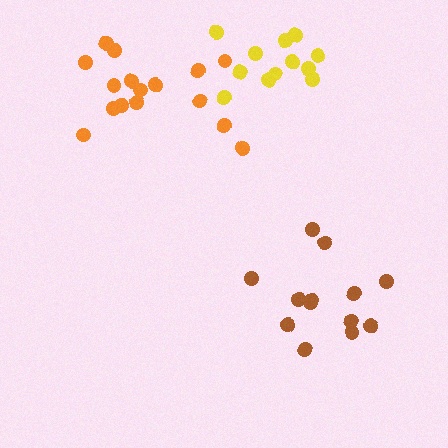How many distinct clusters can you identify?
There are 3 distinct clusters.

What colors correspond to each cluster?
The clusters are colored: orange, brown, yellow.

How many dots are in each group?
Group 1: 16 dots, Group 2: 13 dots, Group 3: 12 dots (41 total).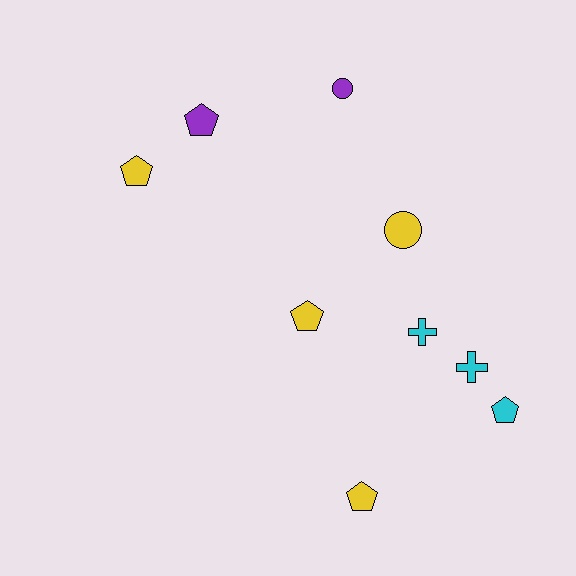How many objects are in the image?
There are 9 objects.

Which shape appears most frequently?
Pentagon, with 5 objects.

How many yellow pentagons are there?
There are 3 yellow pentagons.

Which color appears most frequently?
Yellow, with 4 objects.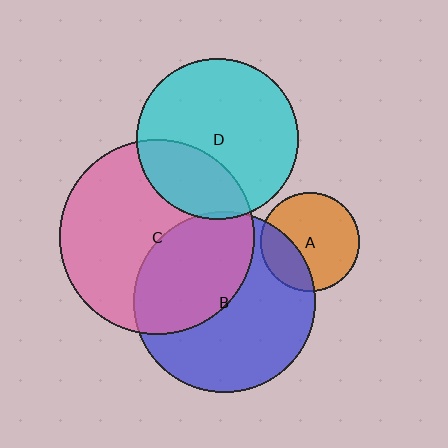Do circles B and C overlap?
Yes.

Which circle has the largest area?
Circle C (pink).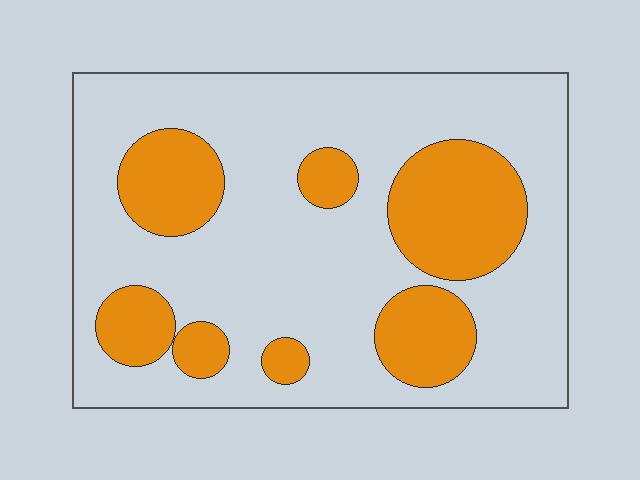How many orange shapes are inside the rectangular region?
7.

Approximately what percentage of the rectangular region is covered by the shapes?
Approximately 25%.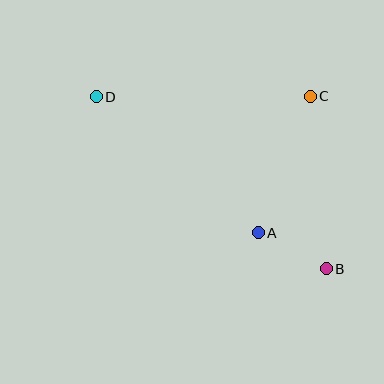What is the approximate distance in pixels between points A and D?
The distance between A and D is approximately 212 pixels.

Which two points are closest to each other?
Points A and B are closest to each other.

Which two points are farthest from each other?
Points B and D are farthest from each other.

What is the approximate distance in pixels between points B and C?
The distance between B and C is approximately 173 pixels.